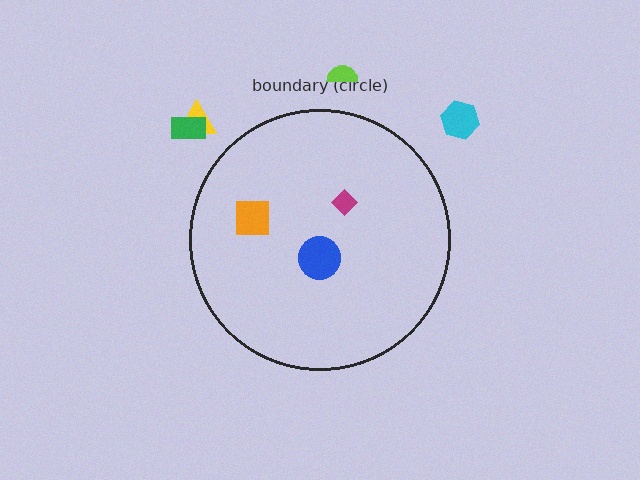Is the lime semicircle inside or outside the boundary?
Outside.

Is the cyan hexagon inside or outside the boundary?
Outside.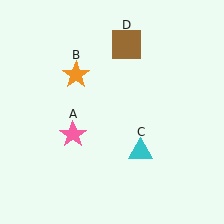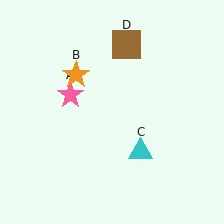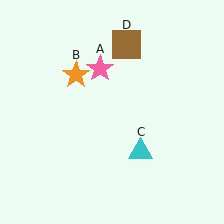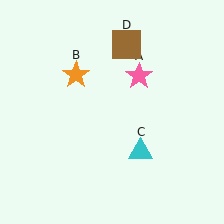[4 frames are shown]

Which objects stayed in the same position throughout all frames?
Orange star (object B) and cyan triangle (object C) and brown square (object D) remained stationary.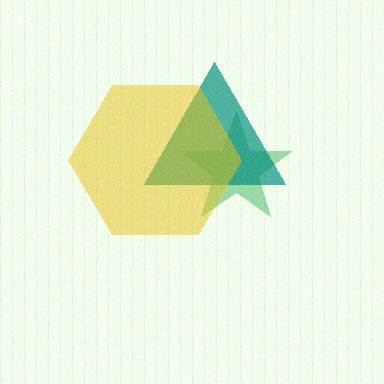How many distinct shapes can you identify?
There are 3 distinct shapes: a green star, a teal triangle, a yellow hexagon.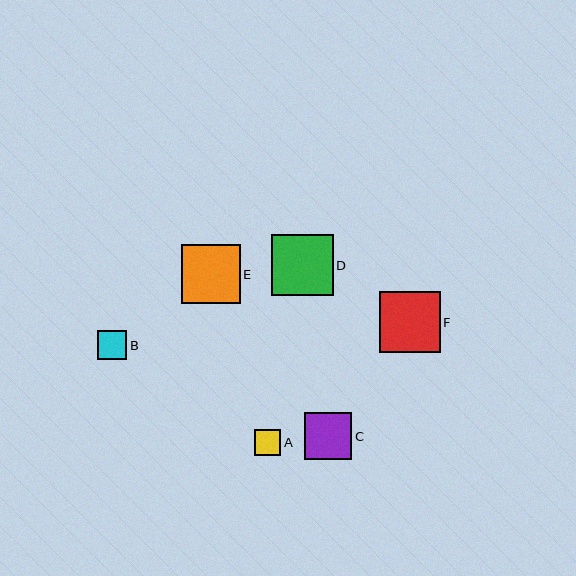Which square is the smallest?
Square A is the smallest with a size of approximately 26 pixels.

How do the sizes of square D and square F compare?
Square D and square F are approximately the same size.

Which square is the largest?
Square D is the largest with a size of approximately 62 pixels.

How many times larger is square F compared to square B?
Square F is approximately 2.1 times the size of square B.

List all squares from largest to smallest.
From largest to smallest: D, F, E, C, B, A.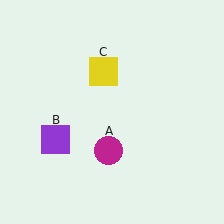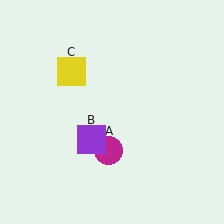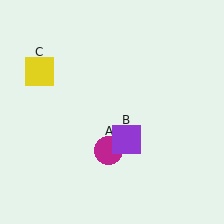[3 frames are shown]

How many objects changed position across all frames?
2 objects changed position: purple square (object B), yellow square (object C).